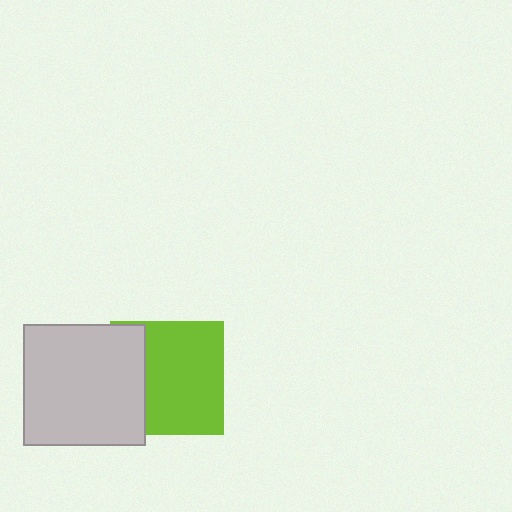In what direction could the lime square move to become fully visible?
The lime square could move right. That would shift it out from behind the light gray square entirely.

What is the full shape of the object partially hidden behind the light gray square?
The partially hidden object is a lime square.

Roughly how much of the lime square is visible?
Most of it is visible (roughly 69%).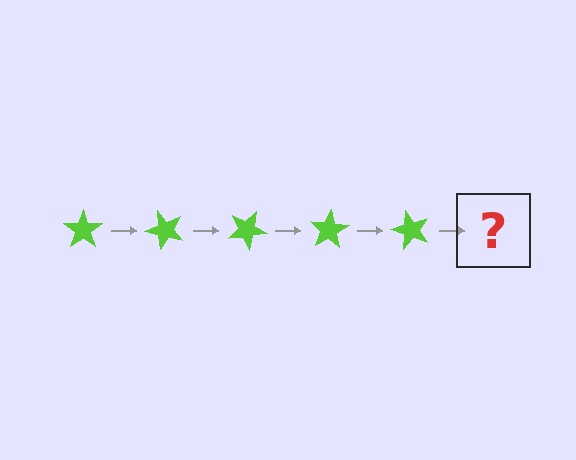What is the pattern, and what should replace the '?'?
The pattern is that the star rotates 50 degrees each step. The '?' should be a lime star rotated 250 degrees.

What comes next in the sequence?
The next element should be a lime star rotated 250 degrees.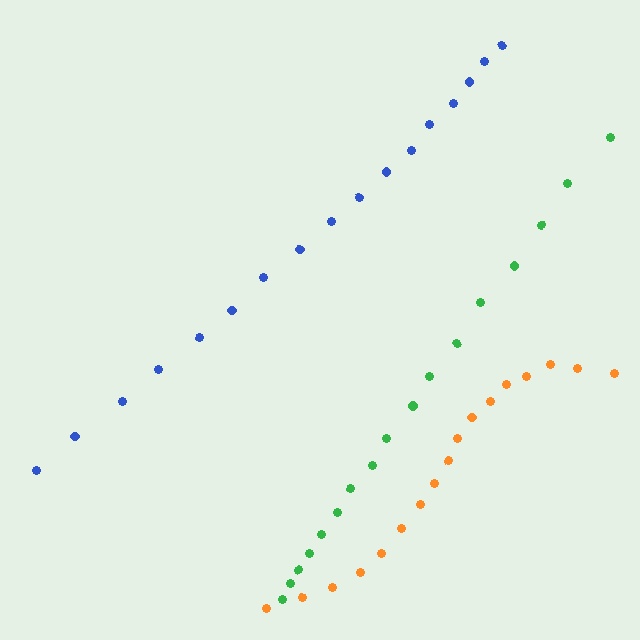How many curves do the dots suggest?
There are 3 distinct paths.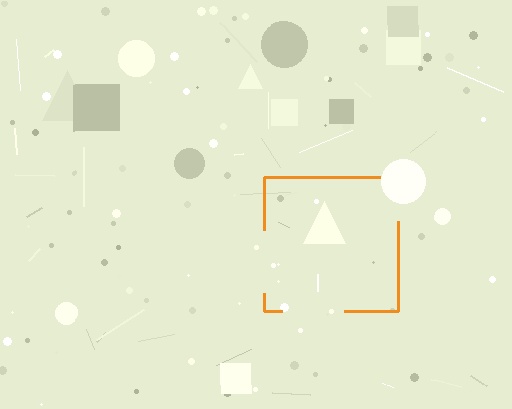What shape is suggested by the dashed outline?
The dashed outline suggests a square.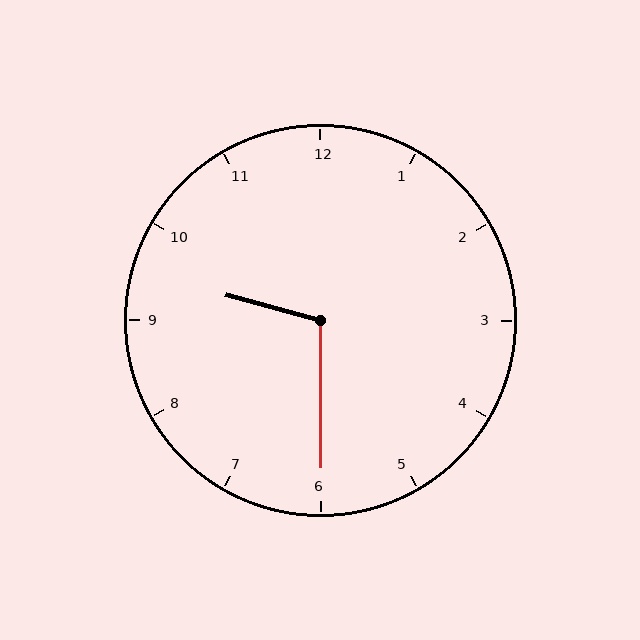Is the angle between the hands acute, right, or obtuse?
It is obtuse.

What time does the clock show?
9:30.